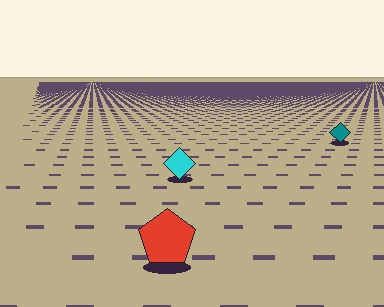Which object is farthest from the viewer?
The teal diamond is farthest from the viewer. It appears smaller and the ground texture around it is denser.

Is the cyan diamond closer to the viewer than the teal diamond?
Yes. The cyan diamond is closer — you can tell from the texture gradient: the ground texture is coarser near it.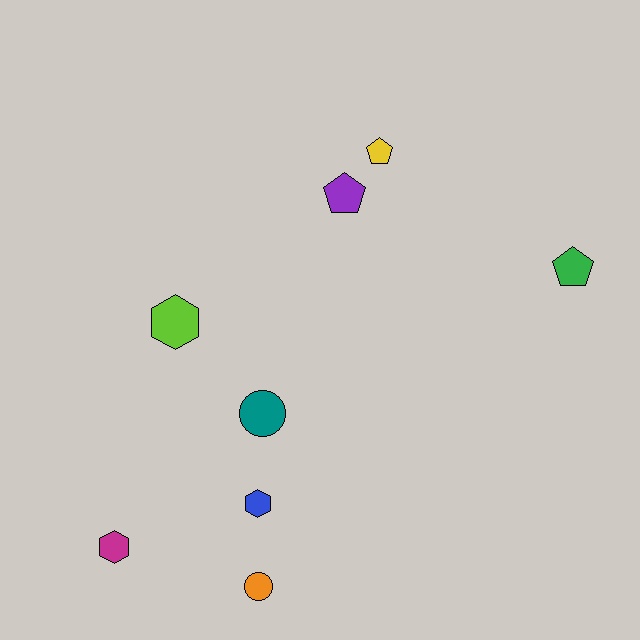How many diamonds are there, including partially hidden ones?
There are no diamonds.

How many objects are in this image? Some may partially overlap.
There are 8 objects.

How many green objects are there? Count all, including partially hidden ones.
There is 1 green object.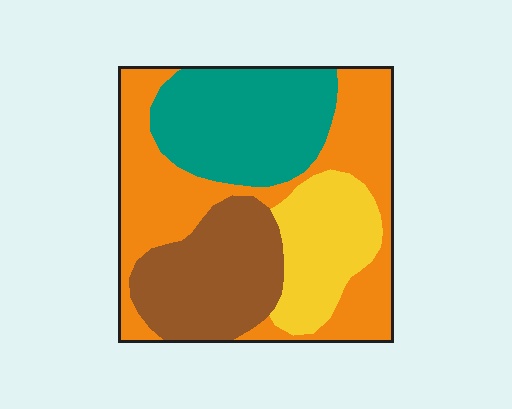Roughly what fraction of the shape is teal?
Teal covers around 25% of the shape.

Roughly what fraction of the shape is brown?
Brown covers around 20% of the shape.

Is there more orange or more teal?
Orange.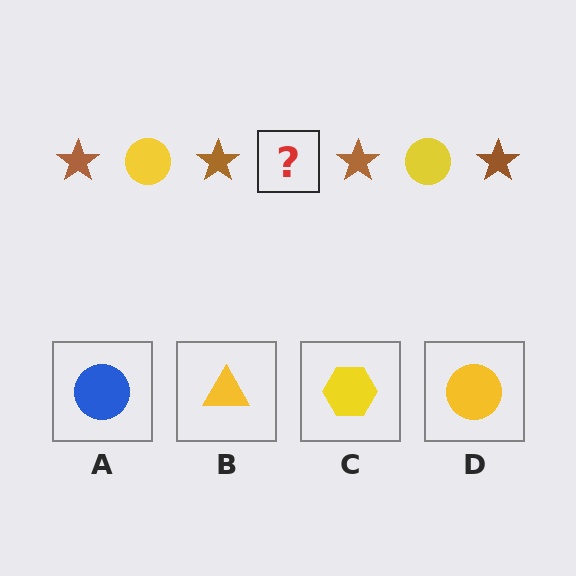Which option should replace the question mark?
Option D.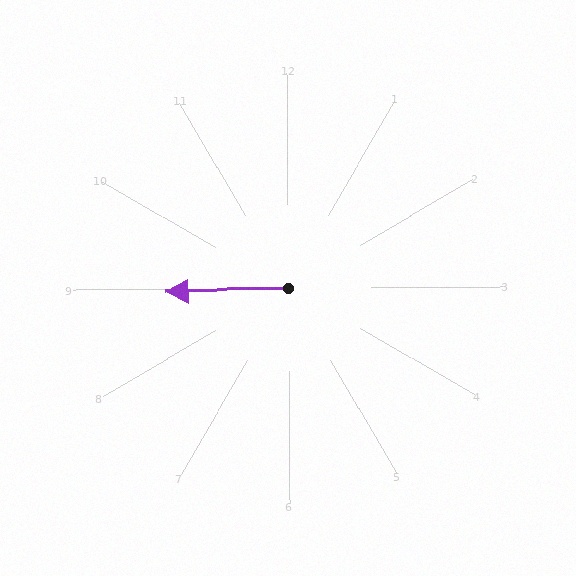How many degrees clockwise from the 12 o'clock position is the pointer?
Approximately 269 degrees.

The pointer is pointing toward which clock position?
Roughly 9 o'clock.